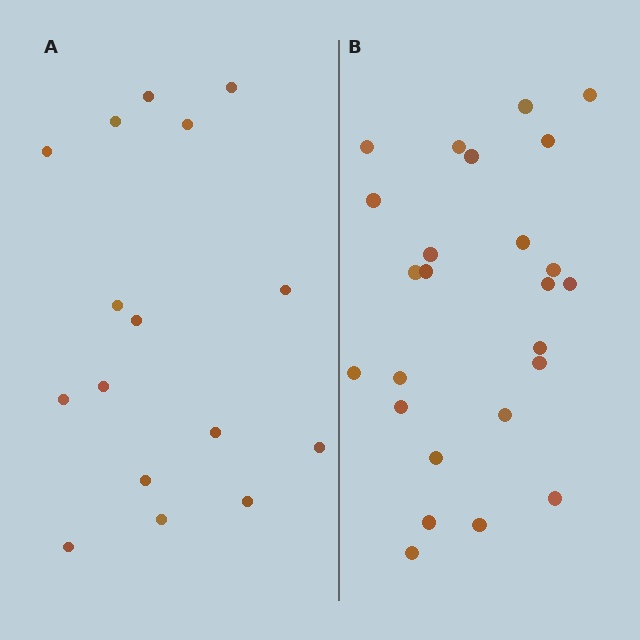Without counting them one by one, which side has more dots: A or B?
Region B (the right region) has more dots.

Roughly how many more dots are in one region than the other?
Region B has roughly 8 or so more dots than region A.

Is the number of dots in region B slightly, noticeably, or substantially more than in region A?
Region B has substantially more. The ratio is roughly 1.6 to 1.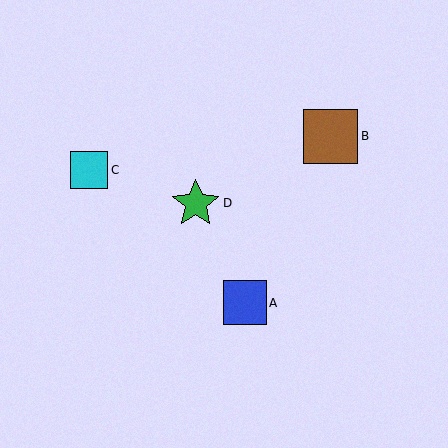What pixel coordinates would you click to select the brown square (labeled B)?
Click at (331, 136) to select the brown square B.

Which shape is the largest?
The brown square (labeled B) is the largest.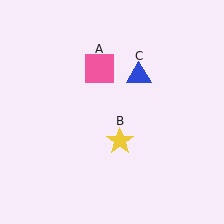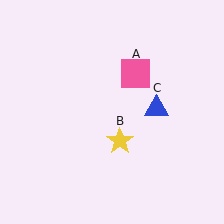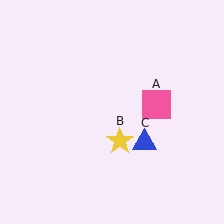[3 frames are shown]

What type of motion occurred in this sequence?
The pink square (object A), blue triangle (object C) rotated clockwise around the center of the scene.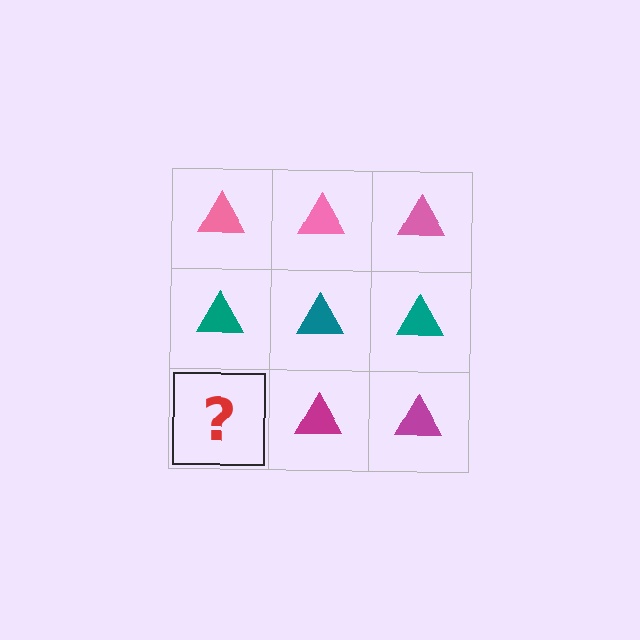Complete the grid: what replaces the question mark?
The question mark should be replaced with a magenta triangle.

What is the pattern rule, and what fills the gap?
The rule is that each row has a consistent color. The gap should be filled with a magenta triangle.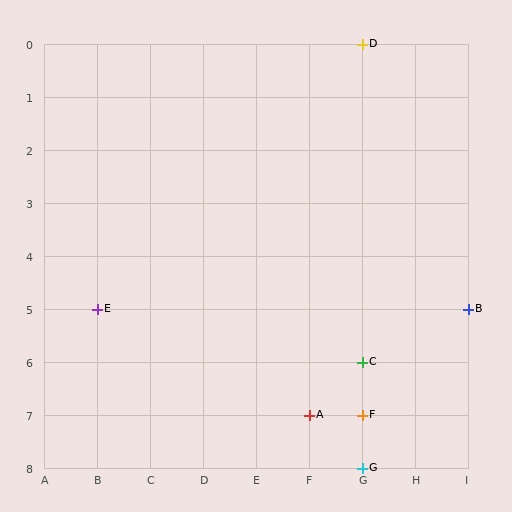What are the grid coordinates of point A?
Point A is at grid coordinates (F, 7).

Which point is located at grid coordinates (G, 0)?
Point D is at (G, 0).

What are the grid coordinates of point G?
Point G is at grid coordinates (G, 8).